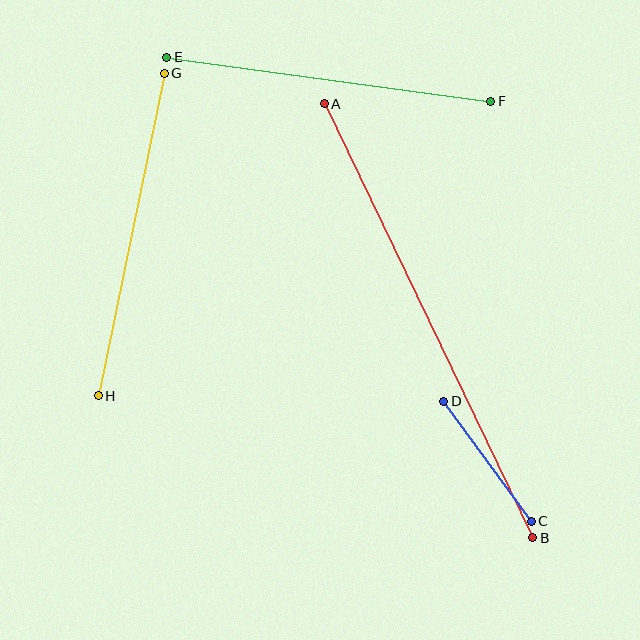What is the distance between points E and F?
The distance is approximately 327 pixels.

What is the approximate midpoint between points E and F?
The midpoint is at approximately (329, 79) pixels.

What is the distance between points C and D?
The distance is approximately 148 pixels.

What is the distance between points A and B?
The distance is approximately 481 pixels.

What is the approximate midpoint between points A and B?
The midpoint is at approximately (428, 321) pixels.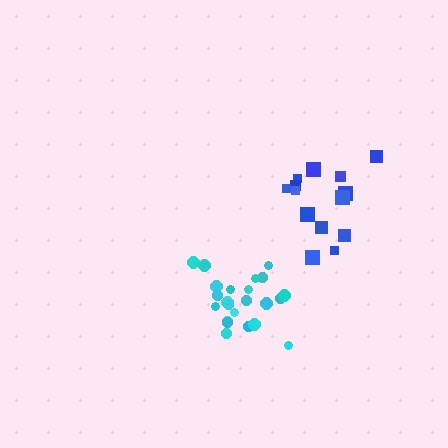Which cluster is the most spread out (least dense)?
Blue.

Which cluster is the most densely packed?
Cyan.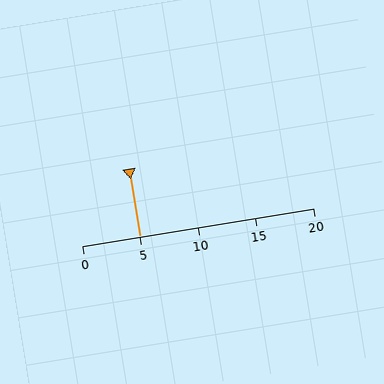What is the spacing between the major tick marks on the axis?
The major ticks are spaced 5 apart.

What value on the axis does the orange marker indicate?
The marker indicates approximately 5.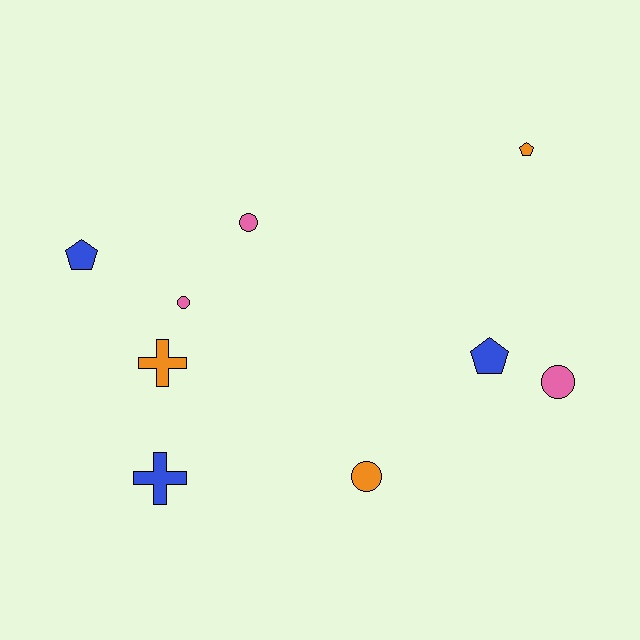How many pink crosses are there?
There are no pink crosses.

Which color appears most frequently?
Pink, with 3 objects.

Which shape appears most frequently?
Circle, with 4 objects.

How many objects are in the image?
There are 9 objects.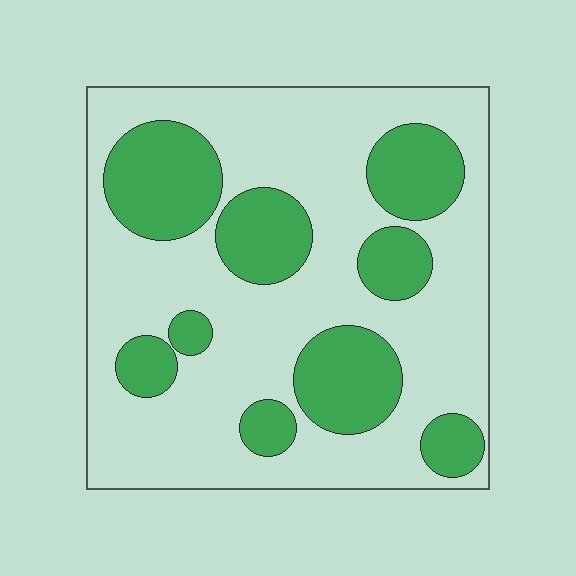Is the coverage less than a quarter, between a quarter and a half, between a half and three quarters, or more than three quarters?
Between a quarter and a half.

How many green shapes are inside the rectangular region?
9.